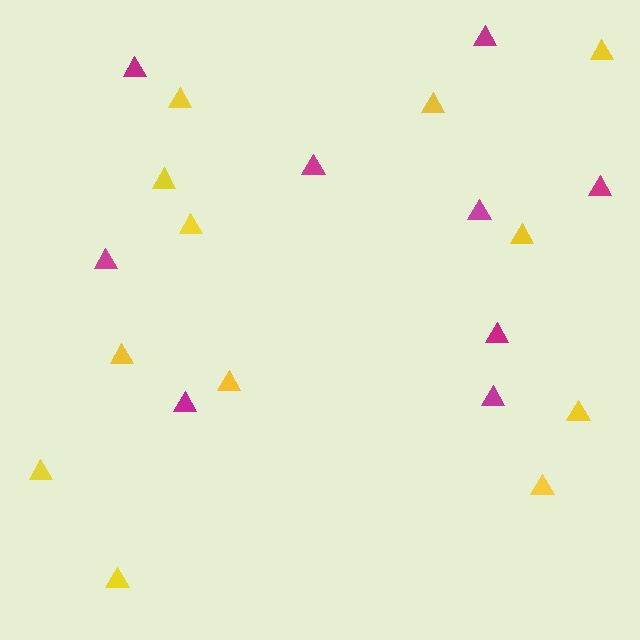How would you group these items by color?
There are 2 groups: one group of magenta triangles (9) and one group of yellow triangles (12).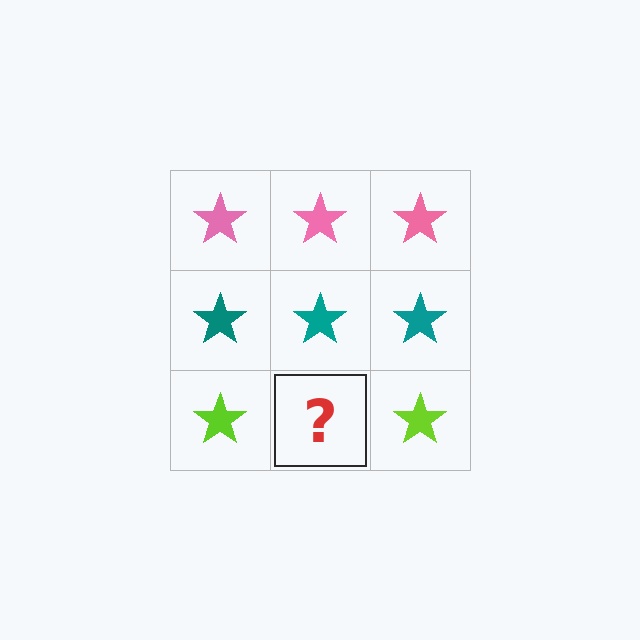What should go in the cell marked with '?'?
The missing cell should contain a lime star.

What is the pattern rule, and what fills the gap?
The rule is that each row has a consistent color. The gap should be filled with a lime star.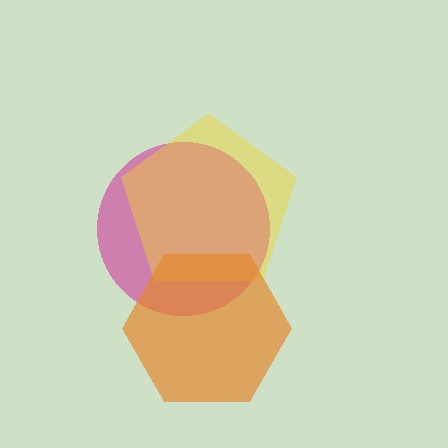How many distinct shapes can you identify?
There are 3 distinct shapes: a magenta circle, a yellow pentagon, an orange hexagon.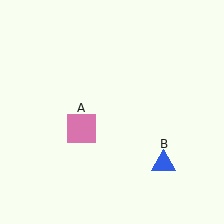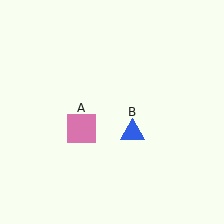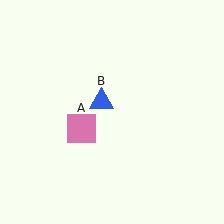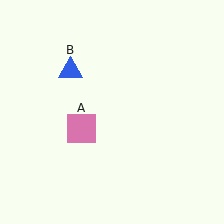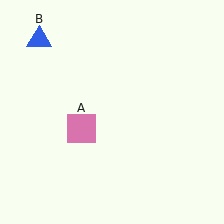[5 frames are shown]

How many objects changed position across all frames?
1 object changed position: blue triangle (object B).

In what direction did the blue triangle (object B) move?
The blue triangle (object B) moved up and to the left.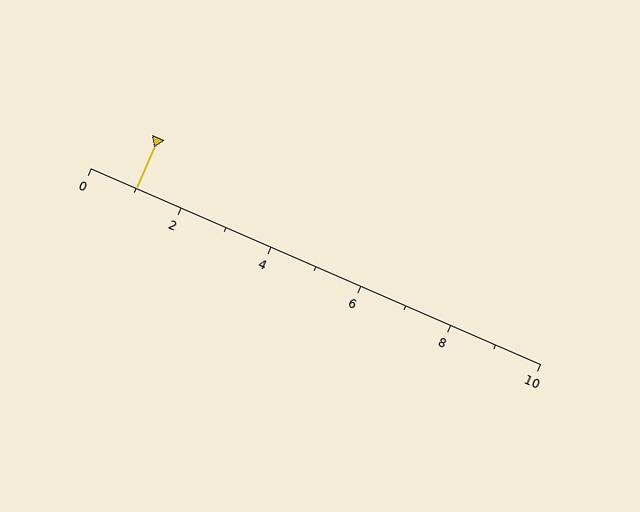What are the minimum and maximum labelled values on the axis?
The axis runs from 0 to 10.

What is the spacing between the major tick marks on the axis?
The major ticks are spaced 2 apart.